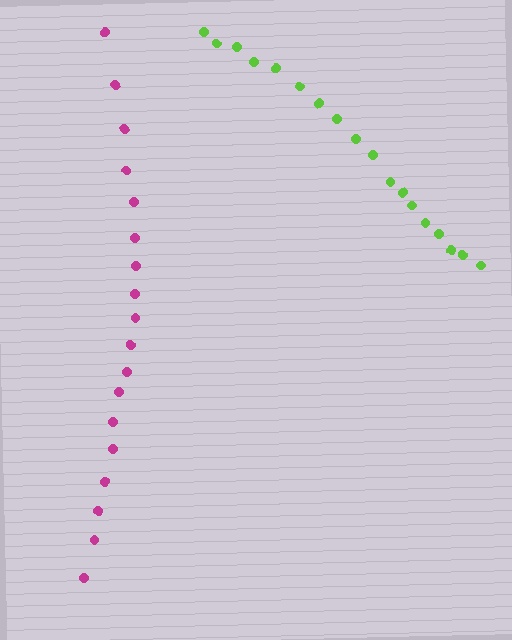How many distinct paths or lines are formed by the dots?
There are 2 distinct paths.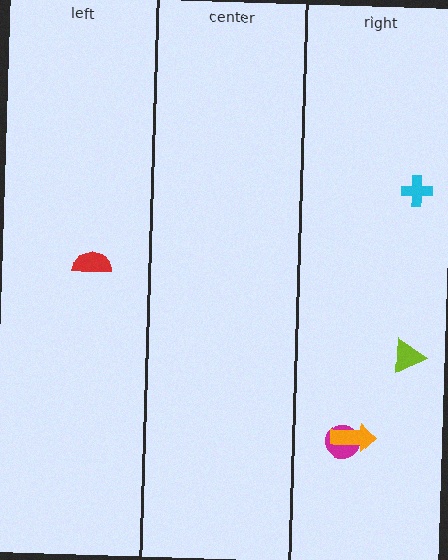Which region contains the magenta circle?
The right region.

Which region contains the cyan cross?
The right region.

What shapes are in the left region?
The red semicircle.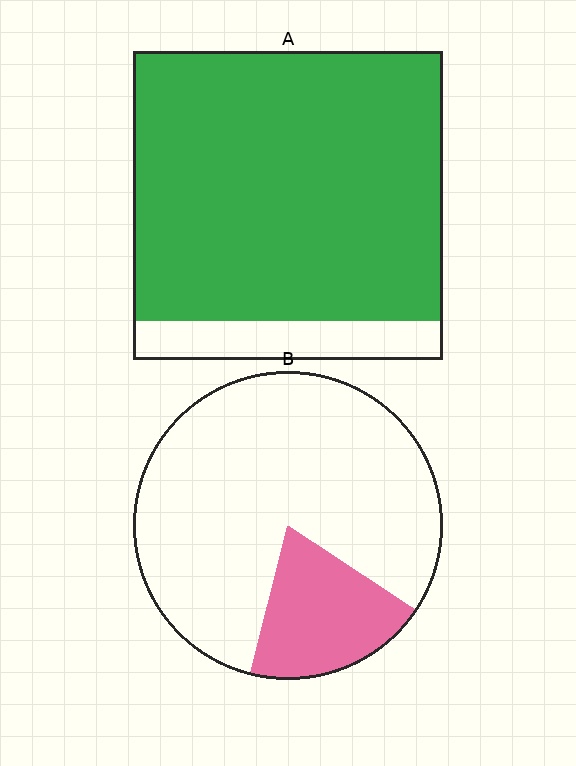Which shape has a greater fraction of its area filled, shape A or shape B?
Shape A.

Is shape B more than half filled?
No.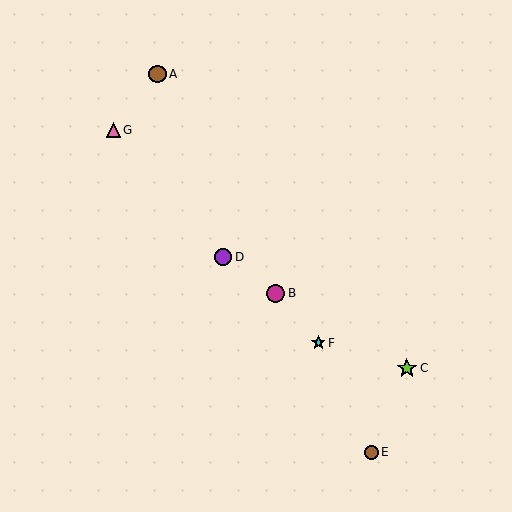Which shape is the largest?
The lime star (labeled C) is the largest.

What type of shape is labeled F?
Shape F is a cyan star.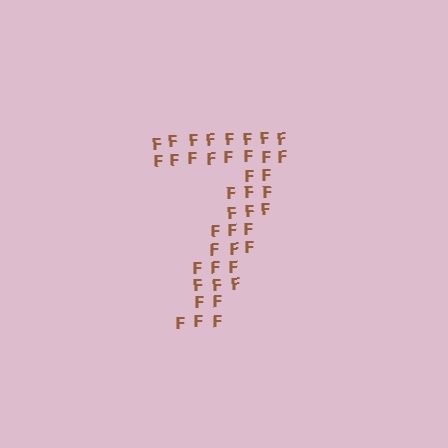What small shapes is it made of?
It is made of small letter F's.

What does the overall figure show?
The overall figure shows the digit 7.